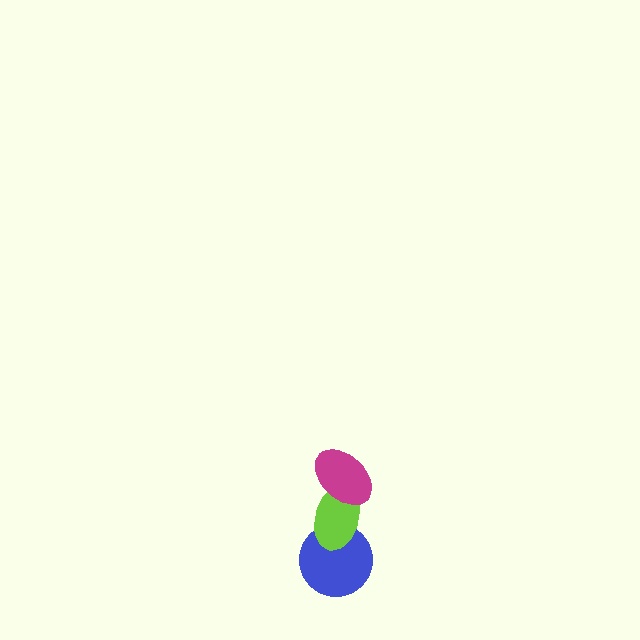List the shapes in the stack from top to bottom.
From top to bottom: the magenta ellipse, the lime ellipse, the blue circle.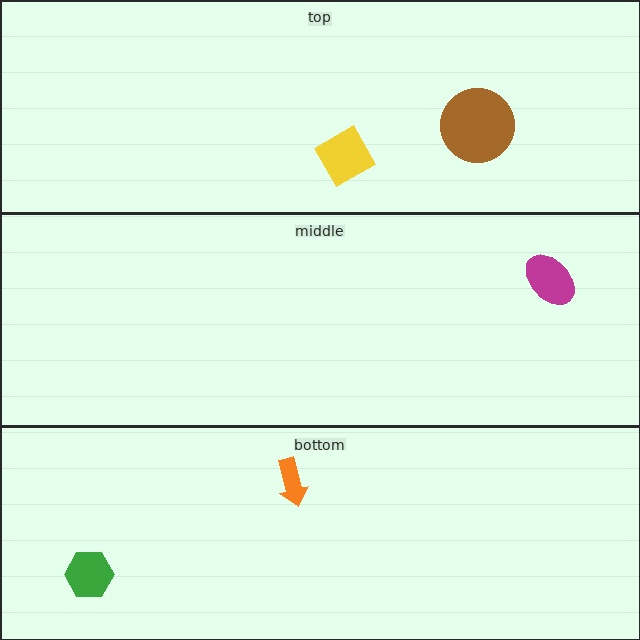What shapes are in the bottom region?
The green hexagon, the orange arrow.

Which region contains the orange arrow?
The bottom region.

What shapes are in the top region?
The brown circle, the yellow diamond.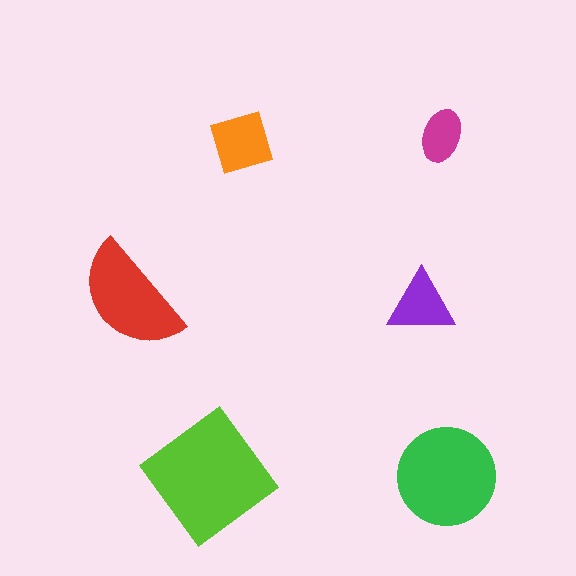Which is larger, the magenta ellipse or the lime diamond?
The lime diamond.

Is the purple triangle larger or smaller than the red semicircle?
Smaller.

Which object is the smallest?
The magenta ellipse.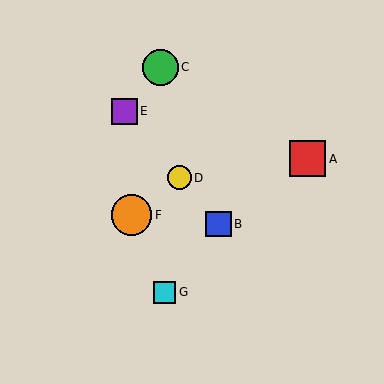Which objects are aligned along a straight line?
Objects B, D, E are aligned along a straight line.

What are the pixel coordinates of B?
Object B is at (218, 224).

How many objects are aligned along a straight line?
3 objects (B, D, E) are aligned along a straight line.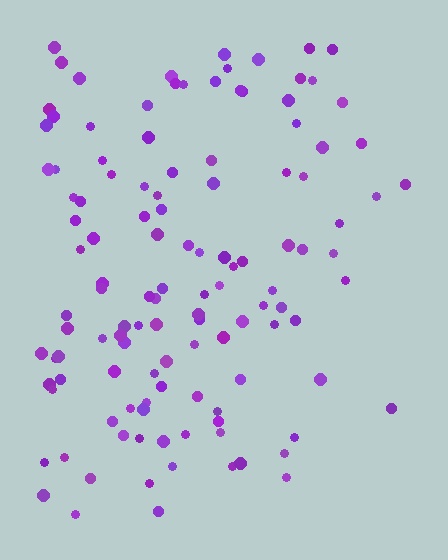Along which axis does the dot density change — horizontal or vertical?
Horizontal.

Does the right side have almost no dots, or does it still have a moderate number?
Still a moderate number, just noticeably fewer than the left.